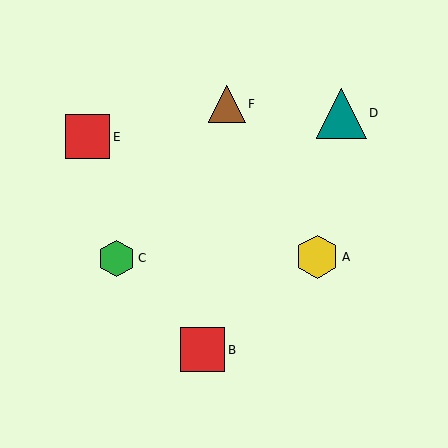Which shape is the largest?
The teal triangle (labeled D) is the largest.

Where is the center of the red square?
The center of the red square is at (88, 137).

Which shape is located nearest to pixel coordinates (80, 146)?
The red square (labeled E) at (88, 137) is nearest to that location.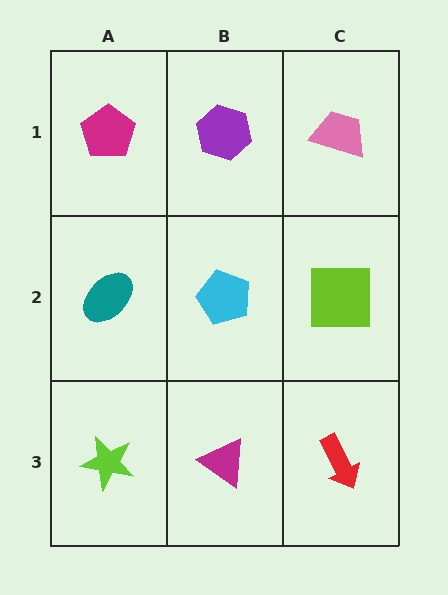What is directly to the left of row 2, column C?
A cyan pentagon.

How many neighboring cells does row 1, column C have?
2.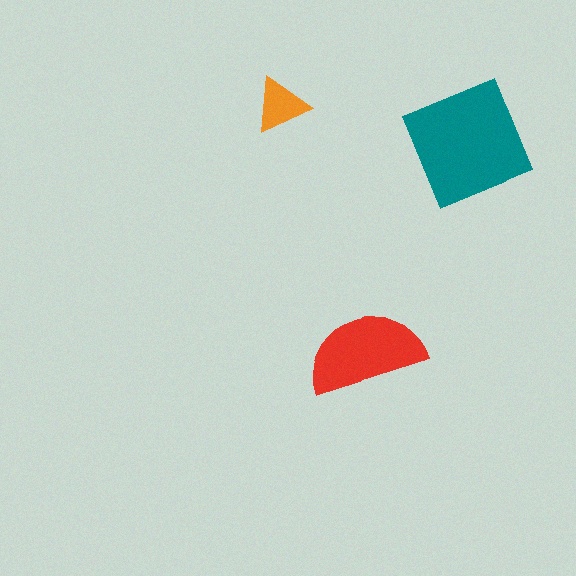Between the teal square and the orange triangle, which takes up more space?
The teal square.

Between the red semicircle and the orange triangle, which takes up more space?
The red semicircle.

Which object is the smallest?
The orange triangle.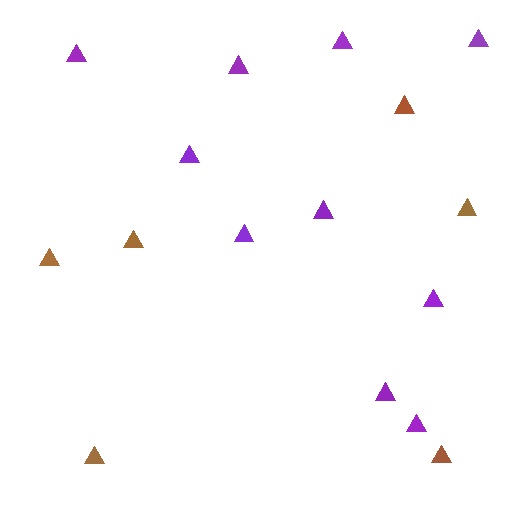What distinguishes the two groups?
There are 2 groups: one group of brown triangles (6) and one group of purple triangles (10).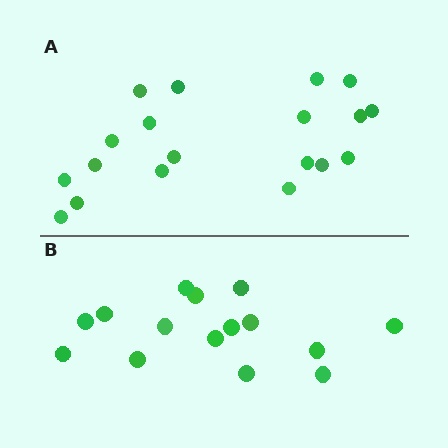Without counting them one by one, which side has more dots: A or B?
Region A (the top region) has more dots.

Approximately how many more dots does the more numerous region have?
Region A has about 4 more dots than region B.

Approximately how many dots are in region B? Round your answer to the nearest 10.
About 20 dots. (The exact count is 15, which rounds to 20.)